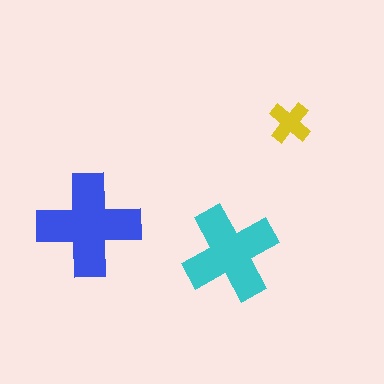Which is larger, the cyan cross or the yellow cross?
The cyan one.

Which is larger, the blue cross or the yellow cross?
The blue one.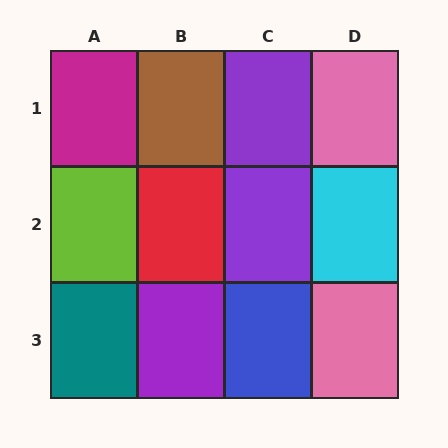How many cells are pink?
2 cells are pink.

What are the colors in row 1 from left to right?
Magenta, brown, purple, pink.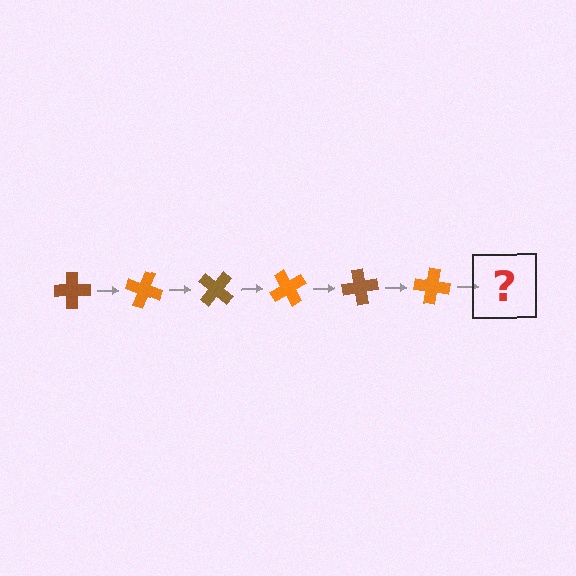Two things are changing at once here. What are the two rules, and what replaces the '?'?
The two rules are that it rotates 20 degrees each step and the color cycles through brown and orange. The '?' should be a brown cross, rotated 120 degrees from the start.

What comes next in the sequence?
The next element should be a brown cross, rotated 120 degrees from the start.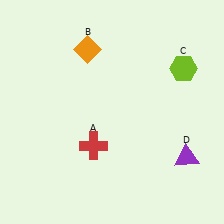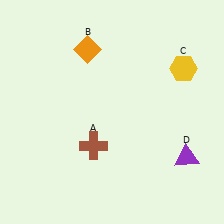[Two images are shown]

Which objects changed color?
A changed from red to brown. C changed from lime to yellow.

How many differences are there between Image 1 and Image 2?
There are 2 differences between the two images.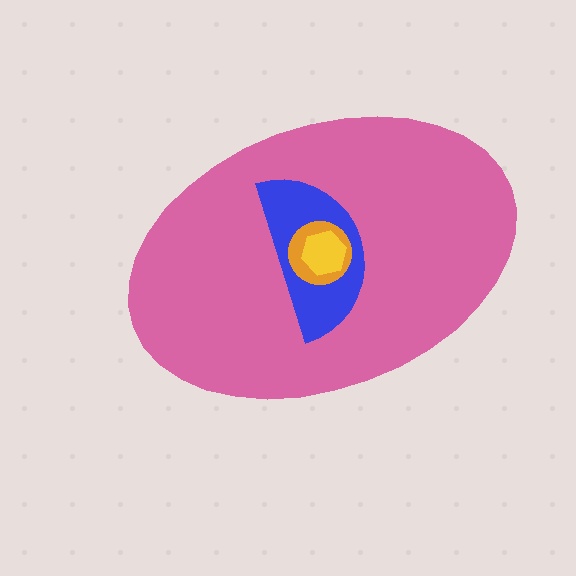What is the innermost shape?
The yellow hexagon.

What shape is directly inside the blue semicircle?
The orange circle.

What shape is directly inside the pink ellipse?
The blue semicircle.